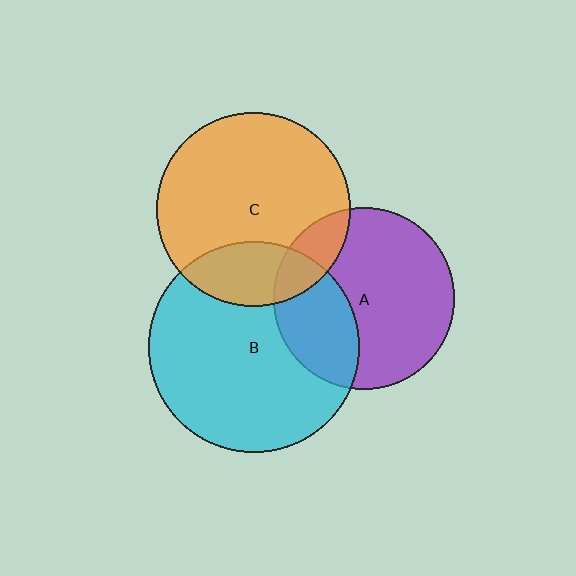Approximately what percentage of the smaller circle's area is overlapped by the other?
Approximately 30%.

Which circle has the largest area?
Circle B (cyan).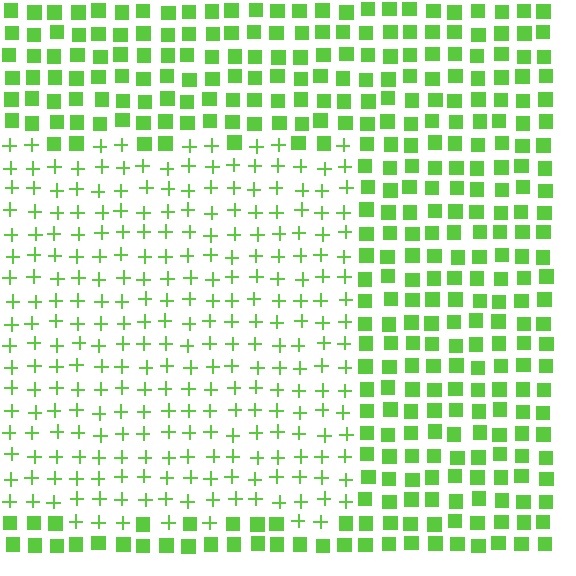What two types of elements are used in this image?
The image uses plus signs inside the rectangle region and squares outside it.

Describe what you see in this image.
The image is filled with small lime elements arranged in a uniform grid. A rectangle-shaped region contains plus signs, while the surrounding area contains squares. The boundary is defined purely by the change in element shape.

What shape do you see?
I see a rectangle.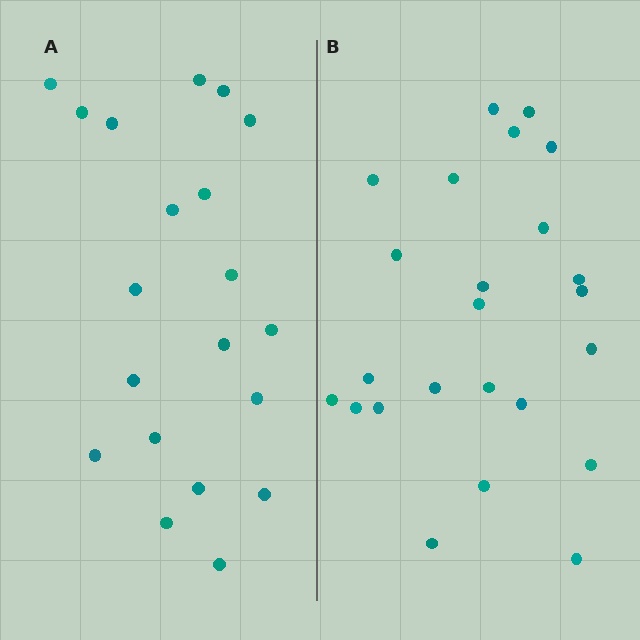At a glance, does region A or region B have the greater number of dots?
Region B (the right region) has more dots.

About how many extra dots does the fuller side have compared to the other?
Region B has about 4 more dots than region A.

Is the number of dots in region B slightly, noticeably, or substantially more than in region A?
Region B has only slightly more — the two regions are fairly close. The ratio is roughly 1.2 to 1.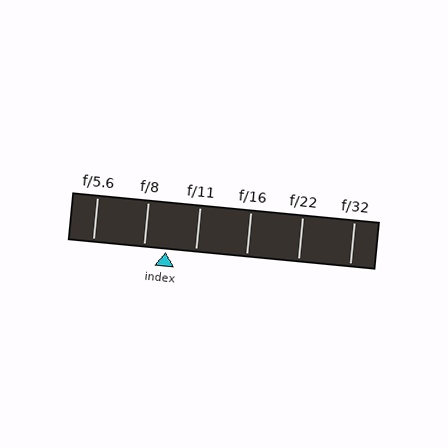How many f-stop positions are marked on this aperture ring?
There are 6 f-stop positions marked.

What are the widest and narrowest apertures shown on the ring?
The widest aperture shown is f/5.6 and the narrowest is f/32.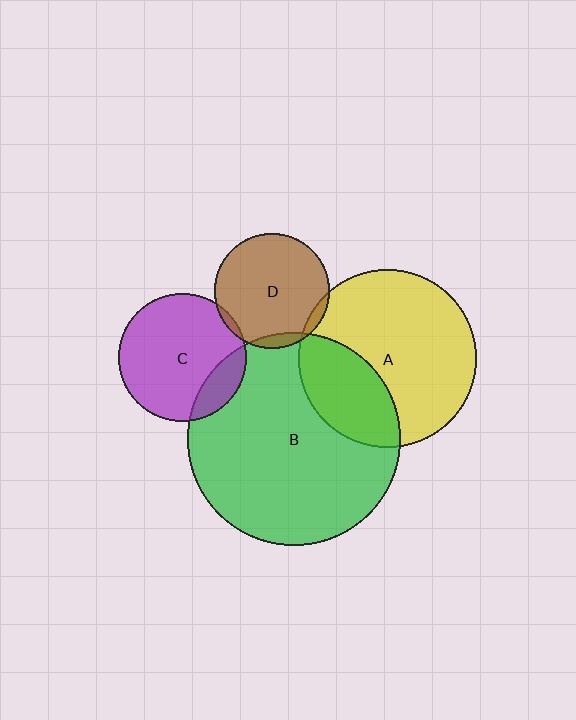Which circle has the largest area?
Circle B (green).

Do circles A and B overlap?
Yes.